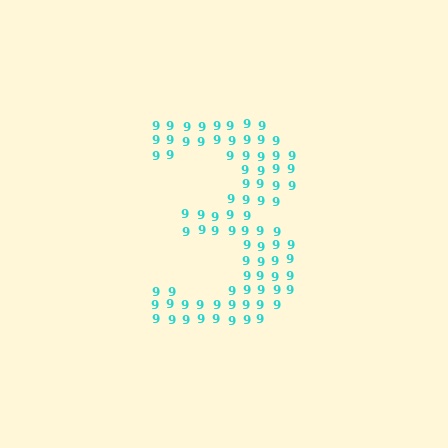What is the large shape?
The large shape is the digit 3.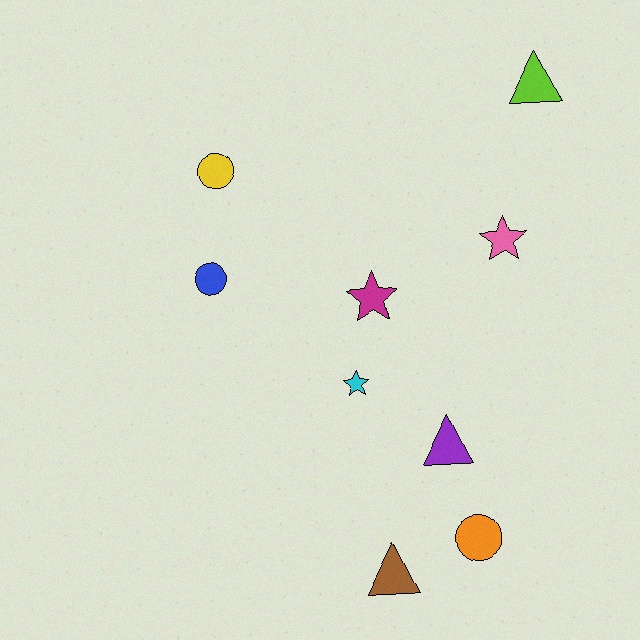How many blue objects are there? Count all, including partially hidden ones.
There is 1 blue object.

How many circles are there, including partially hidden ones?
There are 3 circles.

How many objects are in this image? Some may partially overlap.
There are 9 objects.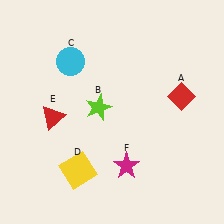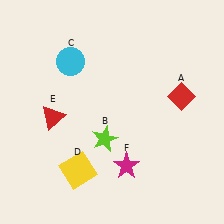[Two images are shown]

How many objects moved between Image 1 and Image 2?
1 object moved between the two images.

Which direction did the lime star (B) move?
The lime star (B) moved down.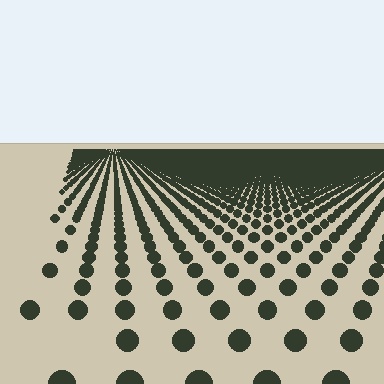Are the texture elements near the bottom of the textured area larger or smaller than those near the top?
Larger. Near the bottom, elements are closer to the viewer and appear at a bigger on-screen size.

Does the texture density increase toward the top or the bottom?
Density increases toward the top.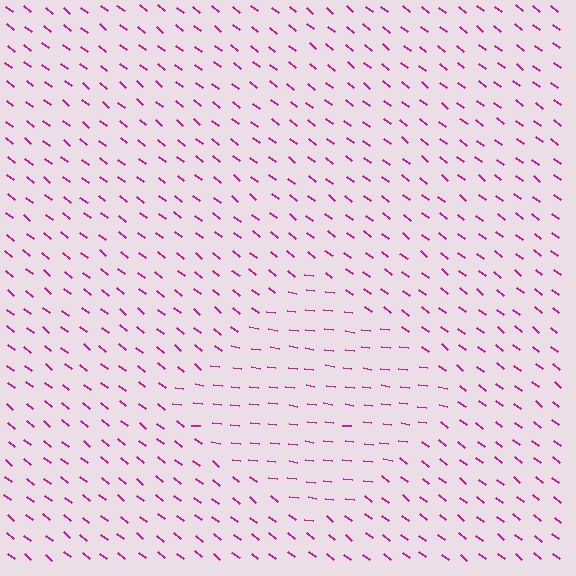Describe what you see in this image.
The image is filled with small magenta line segments. A diamond region in the image has lines oriented differently from the surrounding lines, creating a visible texture boundary.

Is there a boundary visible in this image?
Yes, there is a texture boundary formed by a change in line orientation.